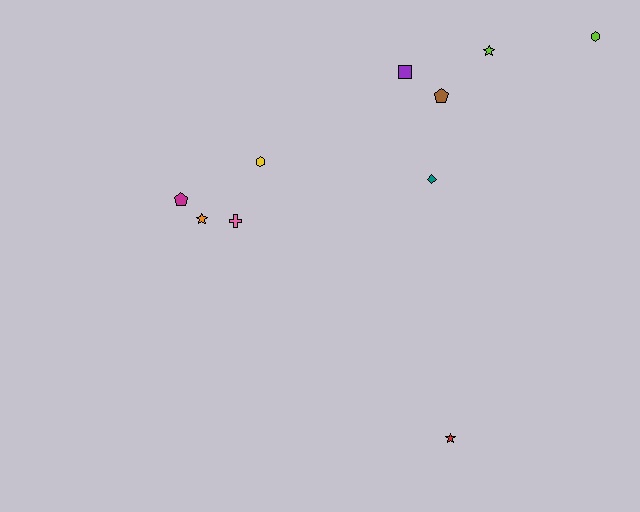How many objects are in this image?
There are 10 objects.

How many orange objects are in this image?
There is 1 orange object.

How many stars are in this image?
There are 3 stars.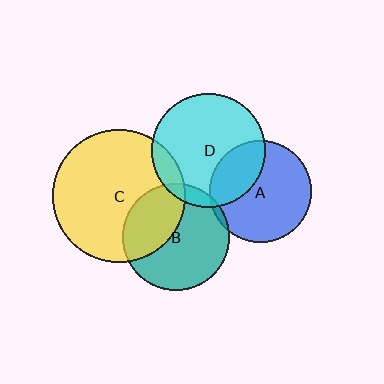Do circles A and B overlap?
Yes.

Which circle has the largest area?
Circle C (yellow).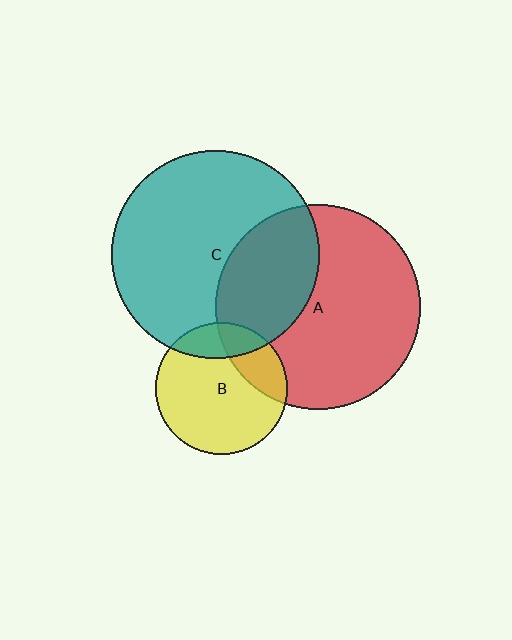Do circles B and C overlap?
Yes.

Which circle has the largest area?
Circle C (teal).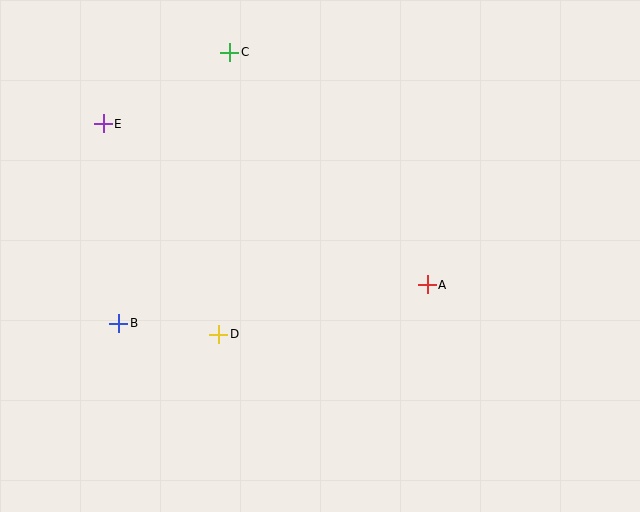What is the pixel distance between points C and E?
The distance between C and E is 145 pixels.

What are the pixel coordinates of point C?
Point C is at (230, 52).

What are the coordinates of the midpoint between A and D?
The midpoint between A and D is at (323, 310).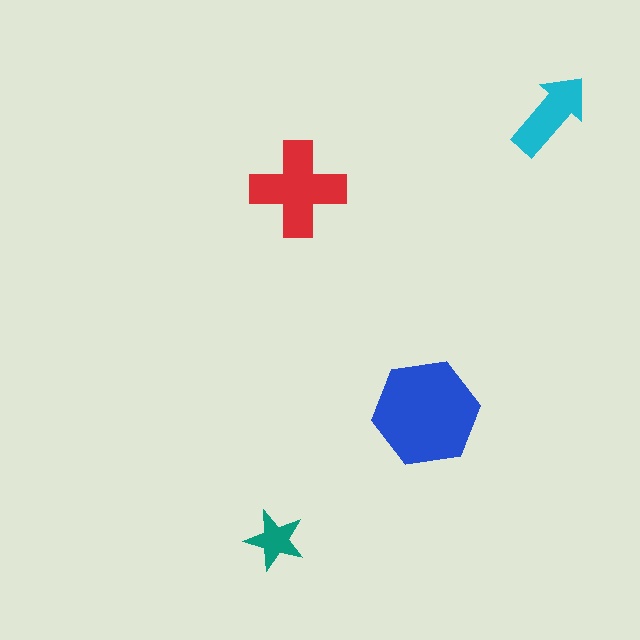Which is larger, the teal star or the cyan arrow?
The cyan arrow.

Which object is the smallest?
The teal star.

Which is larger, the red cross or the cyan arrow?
The red cross.